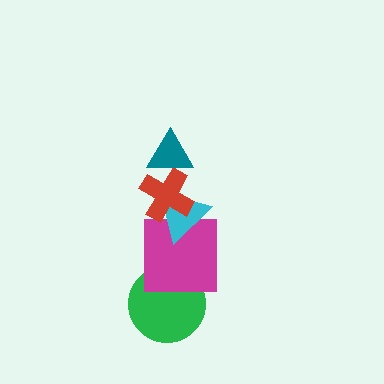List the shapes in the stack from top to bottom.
From top to bottom: the teal triangle, the red cross, the cyan triangle, the magenta square, the green circle.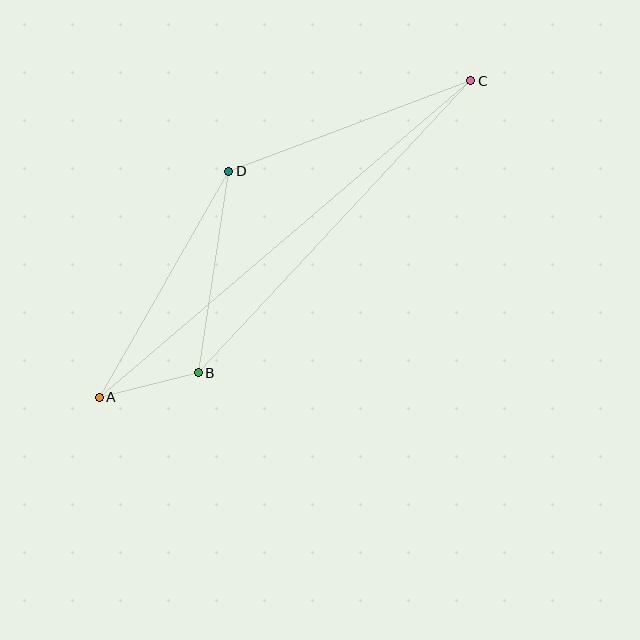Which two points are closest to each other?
Points A and B are closest to each other.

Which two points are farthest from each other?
Points A and C are farthest from each other.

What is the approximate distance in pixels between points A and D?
The distance between A and D is approximately 260 pixels.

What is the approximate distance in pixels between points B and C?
The distance between B and C is approximately 399 pixels.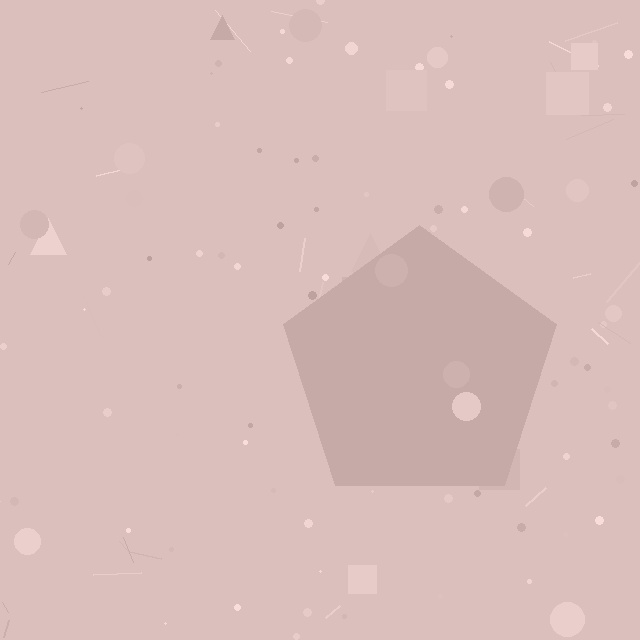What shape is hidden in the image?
A pentagon is hidden in the image.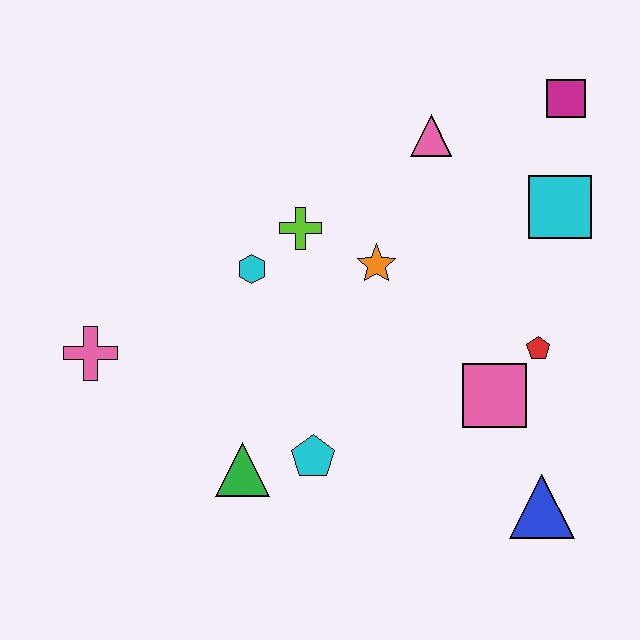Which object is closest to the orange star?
The lime cross is closest to the orange star.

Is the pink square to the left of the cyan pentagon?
No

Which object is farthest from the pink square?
The pink cross is farthest from the pink square.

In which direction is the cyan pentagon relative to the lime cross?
The cyan pentagon is below the lime cross.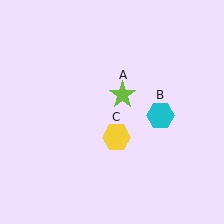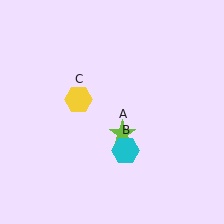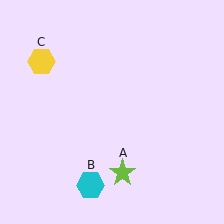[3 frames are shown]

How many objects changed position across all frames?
3 objects changed position: lime star (object A), cyan hexagon (object B), yellow hexagon (object C).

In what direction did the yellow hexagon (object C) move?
The yellow hexagon (object C) moved up and to the left.